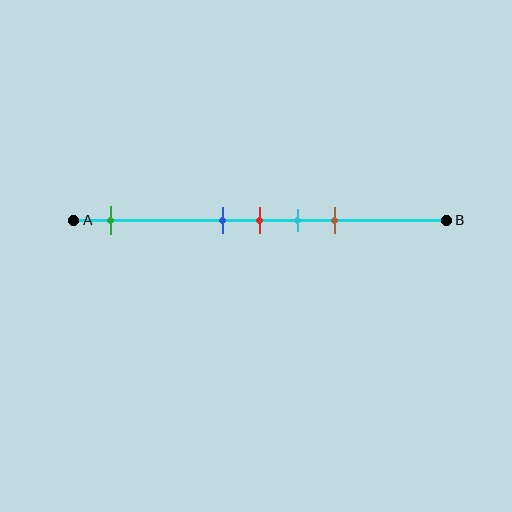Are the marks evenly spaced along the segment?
No, the marks are not evenly spaced.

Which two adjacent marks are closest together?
The blue and red marks are the closest adjacent pair.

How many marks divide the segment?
There are 5 marks dividing the segment.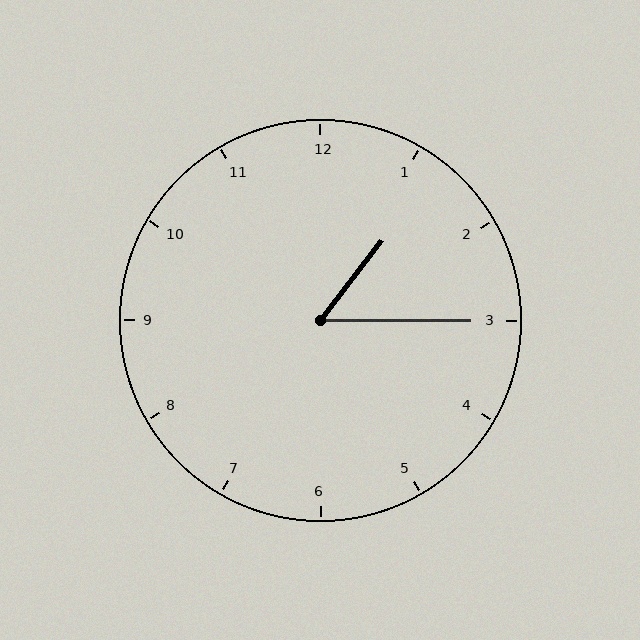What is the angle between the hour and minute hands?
Approximately 52 degrees.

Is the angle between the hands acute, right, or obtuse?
It is acute.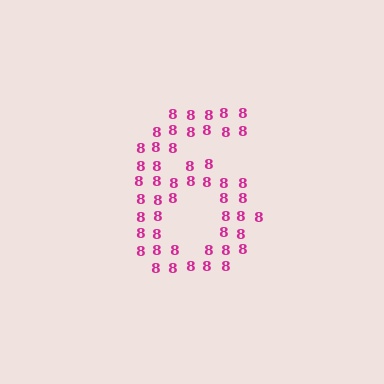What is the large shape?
The large shape is the digit 6.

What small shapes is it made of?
It is made of small digit 8's.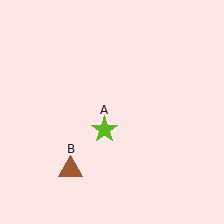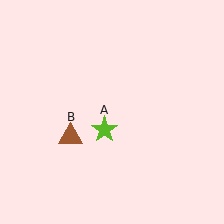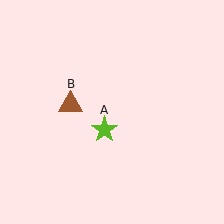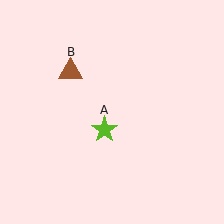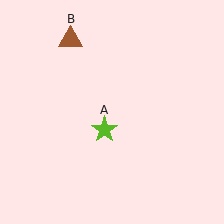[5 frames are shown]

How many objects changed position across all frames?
1 object changed position: brown triangle (object B).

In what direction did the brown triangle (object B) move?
The brown triangle (object B) moved up.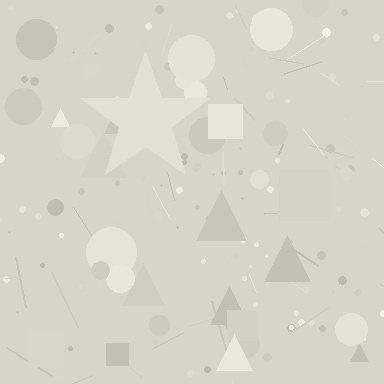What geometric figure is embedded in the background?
A star is embedded in the background.